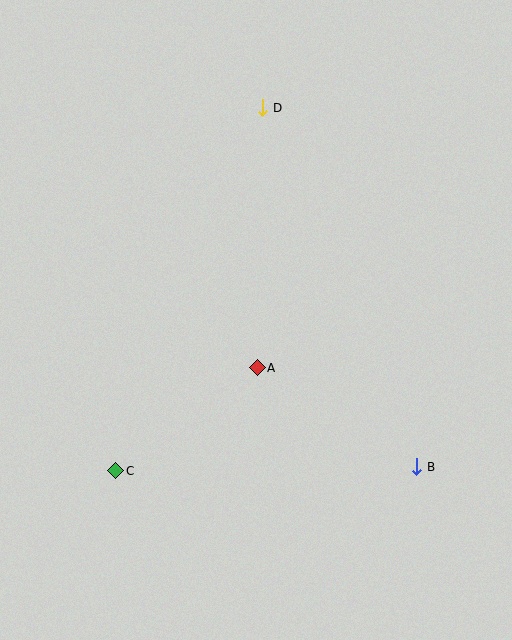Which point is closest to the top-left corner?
Point D is closest to the top-left corner.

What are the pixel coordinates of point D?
Point D is at (263, 108).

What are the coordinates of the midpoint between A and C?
The midpoint between A and C is at (186, 419).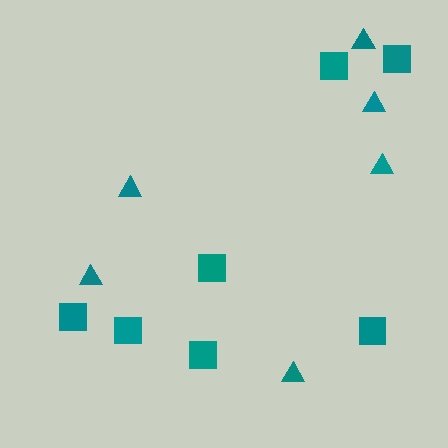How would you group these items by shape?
There are 2 groups: one group of squares (7) and one group of triangles (6).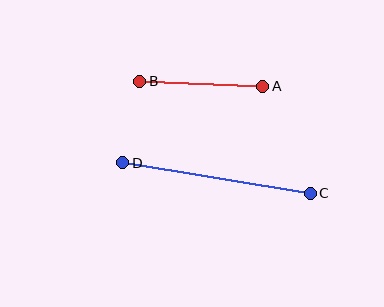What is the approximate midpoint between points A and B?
The midpoint is at approximately (201, 84) pixels.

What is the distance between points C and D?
The distance is approximately 190 pixels.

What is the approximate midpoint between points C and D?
The midpoint is at approximately (216, 178) pixels.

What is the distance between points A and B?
The distance is approximately 123 pixels.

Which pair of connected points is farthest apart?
Points C and D are farthest apart.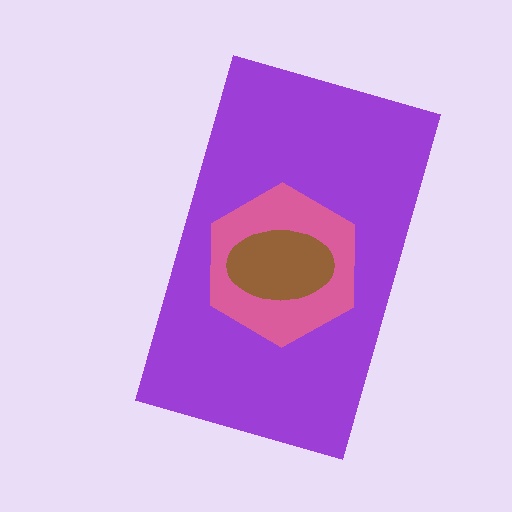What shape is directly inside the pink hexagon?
The brown ellipse.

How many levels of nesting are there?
3.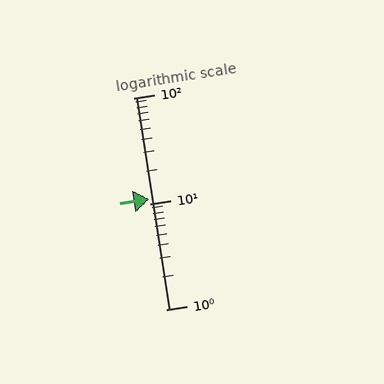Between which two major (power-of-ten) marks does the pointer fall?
The pointer is between 10 and 100.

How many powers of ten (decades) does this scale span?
The scale spans 2 decades, from 1 to 100.